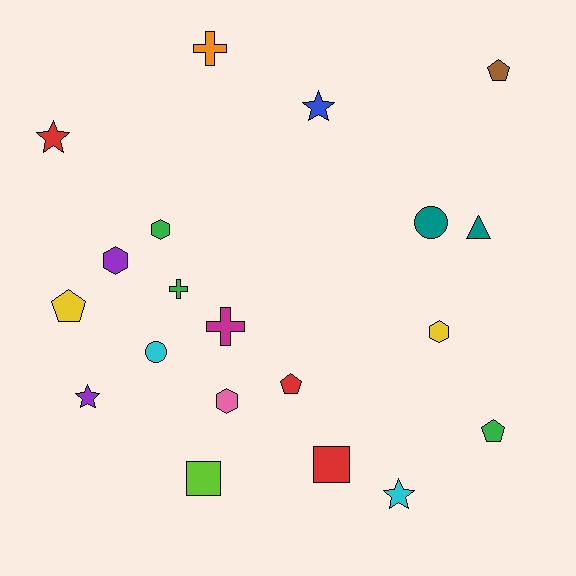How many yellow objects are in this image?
There are 2 yellow objects.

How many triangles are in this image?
There is 1 triangle.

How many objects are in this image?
There are 20 objects.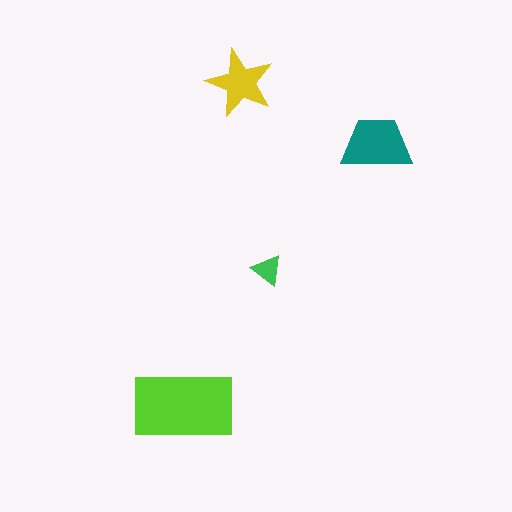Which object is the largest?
The lime rectangle.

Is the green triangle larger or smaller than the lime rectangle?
Smaller.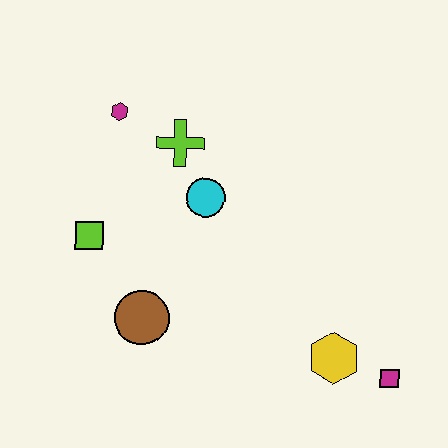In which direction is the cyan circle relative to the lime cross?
The cyan circle is below the lime cross.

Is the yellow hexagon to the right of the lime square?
Yes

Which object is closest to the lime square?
The brown circle is closest to the lime square.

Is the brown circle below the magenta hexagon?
Yes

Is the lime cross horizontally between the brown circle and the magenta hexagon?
No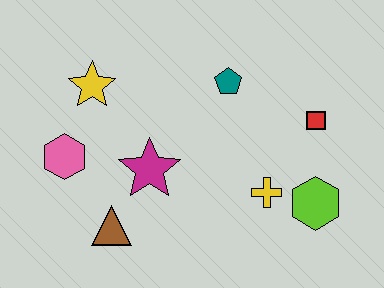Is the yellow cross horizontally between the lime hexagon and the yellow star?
Yes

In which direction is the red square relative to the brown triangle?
The red square is to the right of the brown triangle.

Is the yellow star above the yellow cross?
Yes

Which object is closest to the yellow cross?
The lime hexagon is closest to the yellow cross.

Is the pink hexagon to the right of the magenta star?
No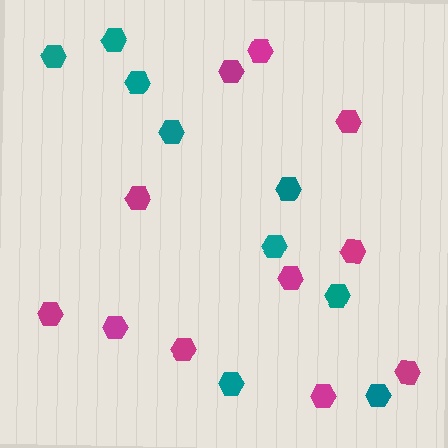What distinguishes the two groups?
There are 2 groups: one group of magenta hexagons (11) and one group of teal hexagons (9).